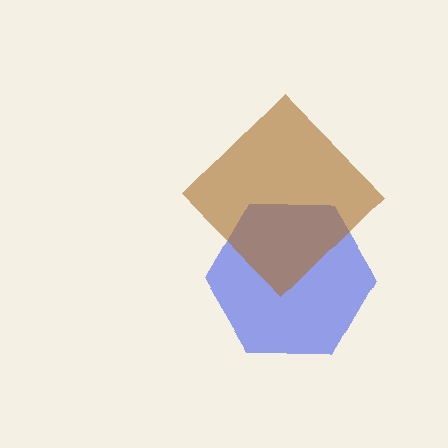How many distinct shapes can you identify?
There are 2 distinct shapes: a blue hexagon, a brown diamond.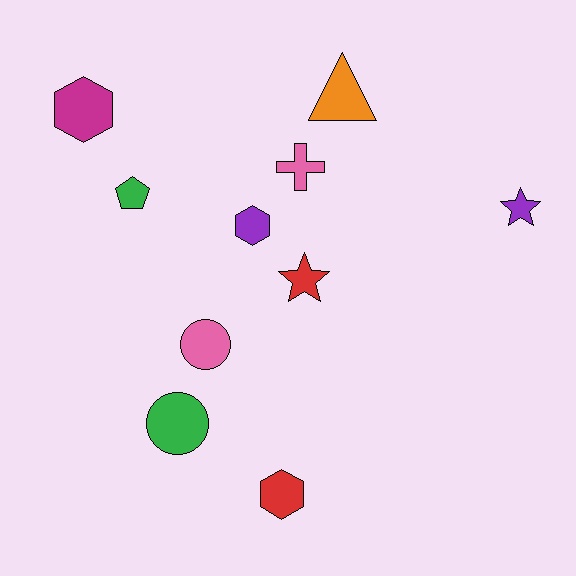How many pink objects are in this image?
There are 2 pink objects.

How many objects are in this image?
There are 10 objects.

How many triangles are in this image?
There is 1 triangle.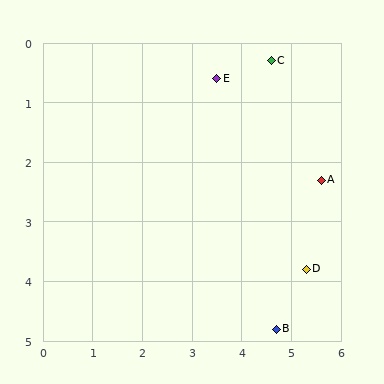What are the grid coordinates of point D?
Point D is at approximately (5.3, 3.8).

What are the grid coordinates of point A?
Point A is at approximately (5.6, 2.3).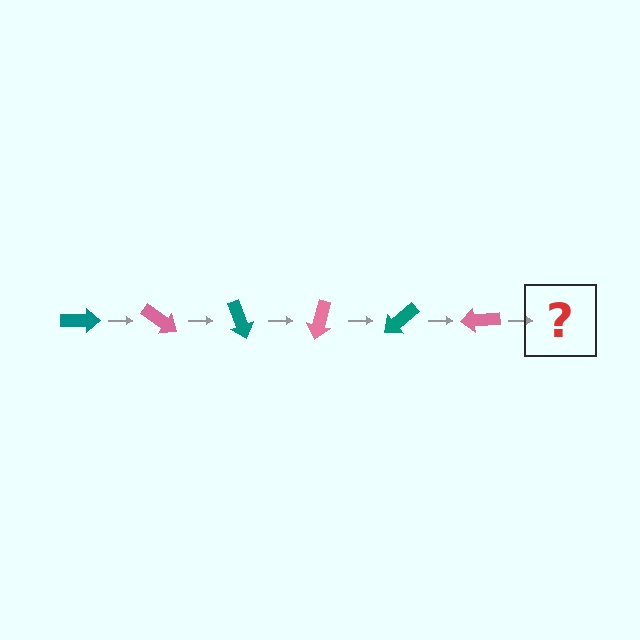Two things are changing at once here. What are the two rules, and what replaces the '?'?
The two rules are that it rotates 35 degrees each step and the color cycles through teal and pink. The '?' should be a teal arrow, rotated 210 degrees from the start.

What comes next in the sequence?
The next element should be a teal arrow, rotated 210 degrees from the start.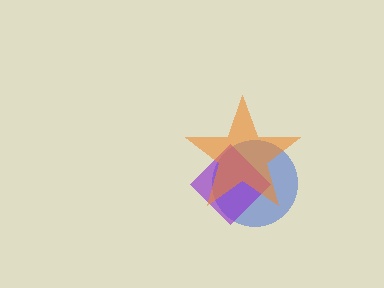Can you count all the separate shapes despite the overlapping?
Yes, there are 3 separate shapes.